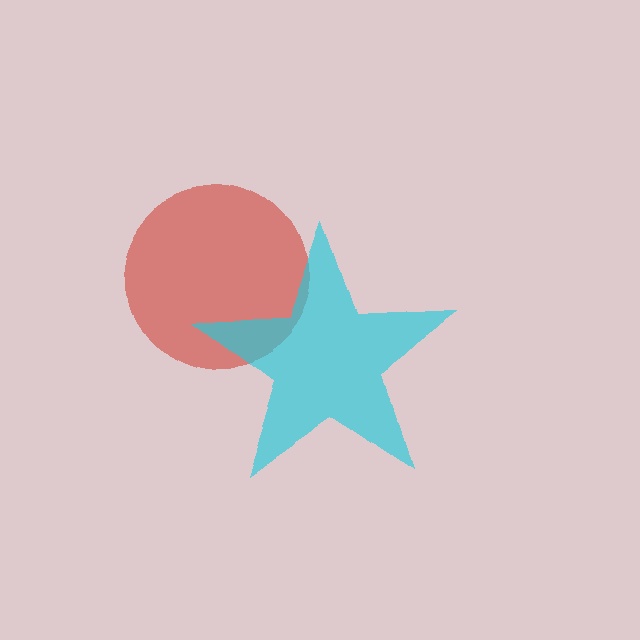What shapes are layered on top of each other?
The layered shapes are: a red circle, a cyan star.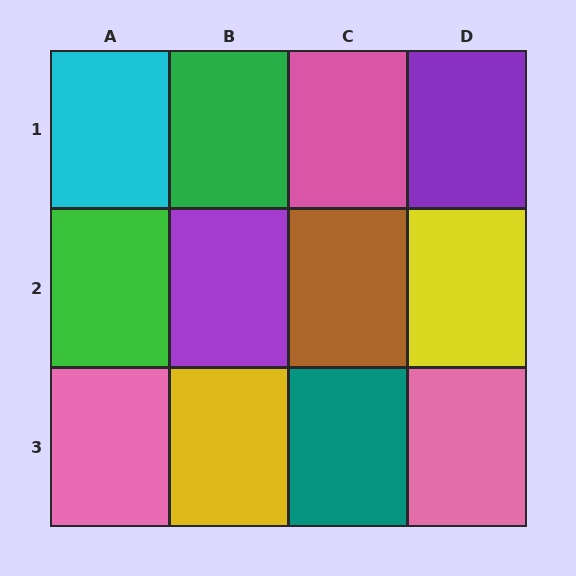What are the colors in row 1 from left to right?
Cyan, green, pink, purple.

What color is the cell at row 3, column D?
Pink.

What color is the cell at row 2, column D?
Yellow.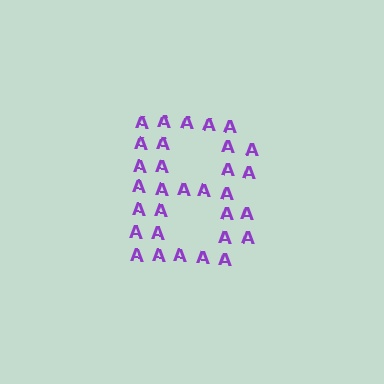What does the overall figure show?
The overall figure shows the letter B.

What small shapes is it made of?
It is made of small letter A's.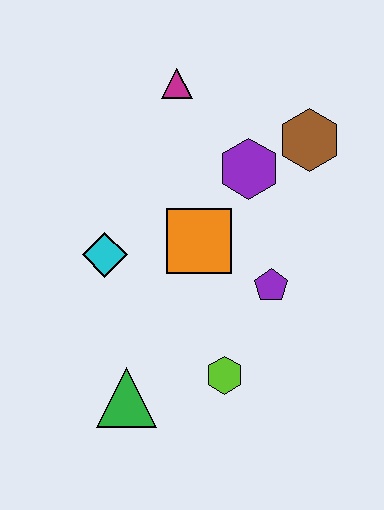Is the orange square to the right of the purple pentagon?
No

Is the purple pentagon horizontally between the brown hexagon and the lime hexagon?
Yes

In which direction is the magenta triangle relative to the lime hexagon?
The magenta triangle is above the lime hexagon.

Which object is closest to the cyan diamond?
The orange square is closest to the cyan diamond.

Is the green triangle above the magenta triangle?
No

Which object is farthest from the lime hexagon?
The magenta triangle is farthest from the lime hexagon.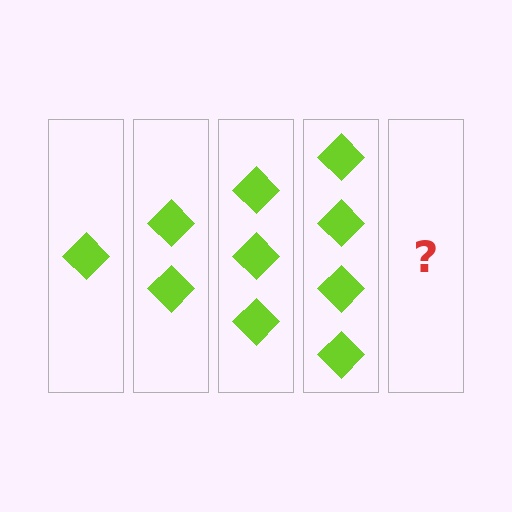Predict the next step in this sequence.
The next step is 5 diamonds.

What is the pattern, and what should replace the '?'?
The pattern is that each step adds one more diamond. The '?' should be 5 diamonds.